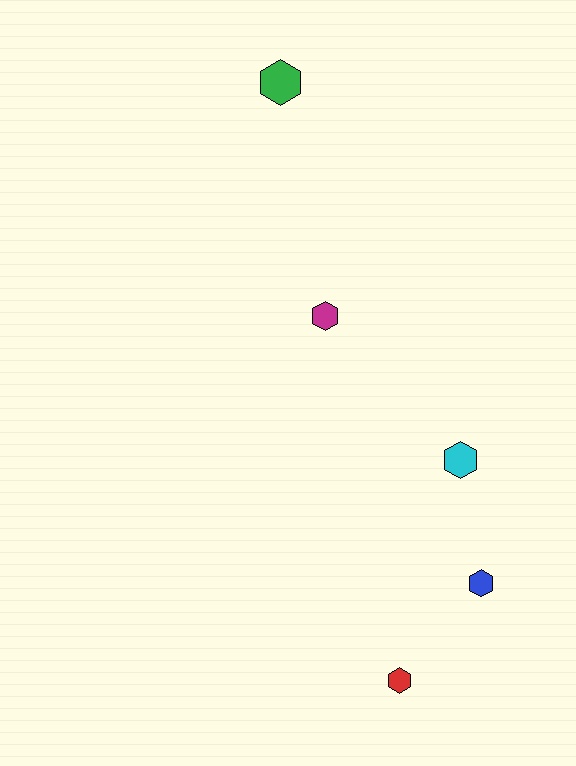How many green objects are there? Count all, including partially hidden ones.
There is 1 green object.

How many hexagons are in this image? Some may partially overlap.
There are 5 hexagons.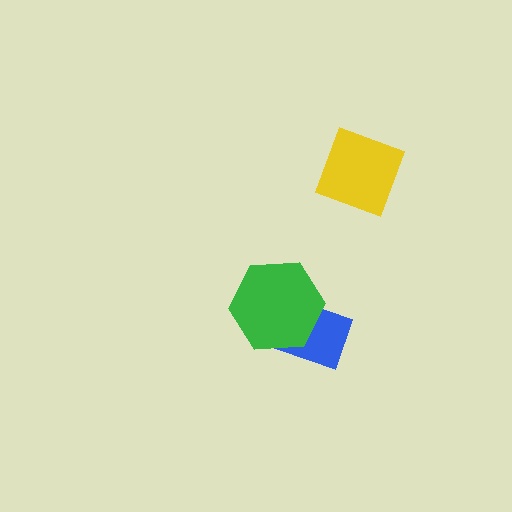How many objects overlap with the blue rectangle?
1 object overlaps with the blue rectangle.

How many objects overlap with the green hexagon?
1 object overlaps with the green hexagon.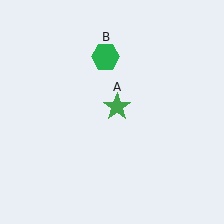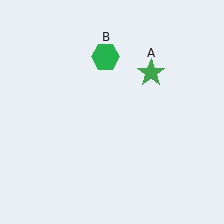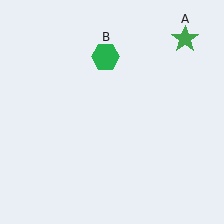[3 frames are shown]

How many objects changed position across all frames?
1 object changed position: green star (object A).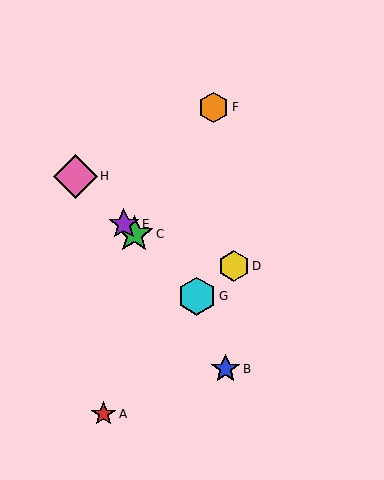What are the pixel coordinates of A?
Object A is at (104, 414).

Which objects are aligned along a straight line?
Objects C, E, G, H are aligned along a straight line.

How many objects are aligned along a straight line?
4 objects (C, E, G, H) are aligned along a straight line.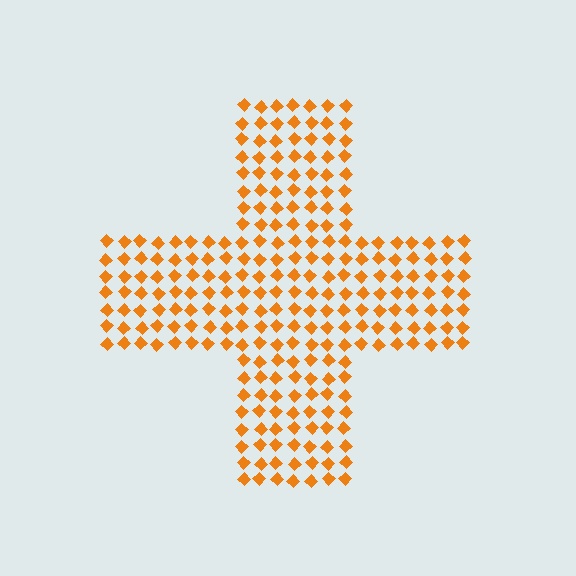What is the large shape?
The large shape is a cross.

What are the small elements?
The small elements are diamonds.